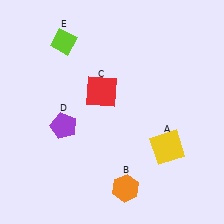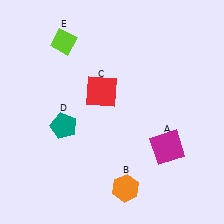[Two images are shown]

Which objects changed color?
A changed from yellow to magenta. D changed from purple to teal.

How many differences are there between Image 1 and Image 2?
There are 2 differences between the two images.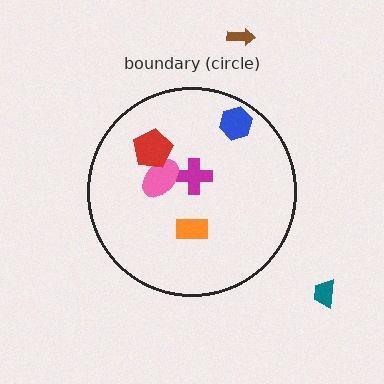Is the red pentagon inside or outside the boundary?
Inside.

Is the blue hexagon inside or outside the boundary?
Inside.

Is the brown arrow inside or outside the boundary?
Outside.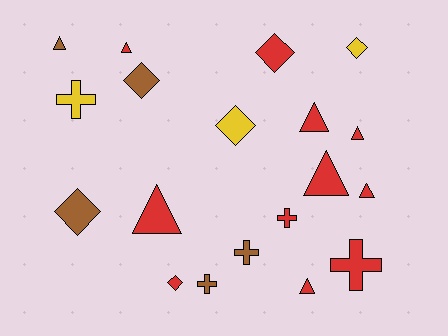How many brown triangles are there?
There is 1 brown triangle.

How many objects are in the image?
There are 19 objects.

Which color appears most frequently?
Red, with 11 objects.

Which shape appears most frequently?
Triangle, with 8 objects.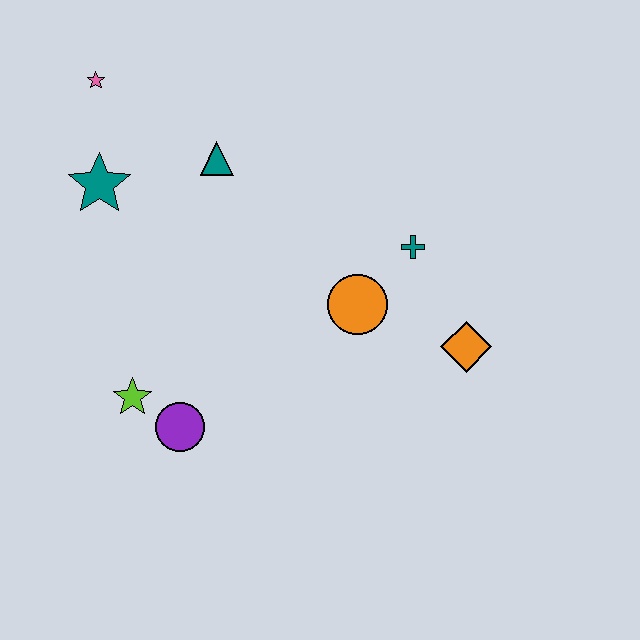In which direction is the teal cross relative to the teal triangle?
The teal cross is to the right of the teal triangle.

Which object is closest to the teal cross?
The orange circle is closest to the teal cross.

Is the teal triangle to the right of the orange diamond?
No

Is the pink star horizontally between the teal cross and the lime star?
No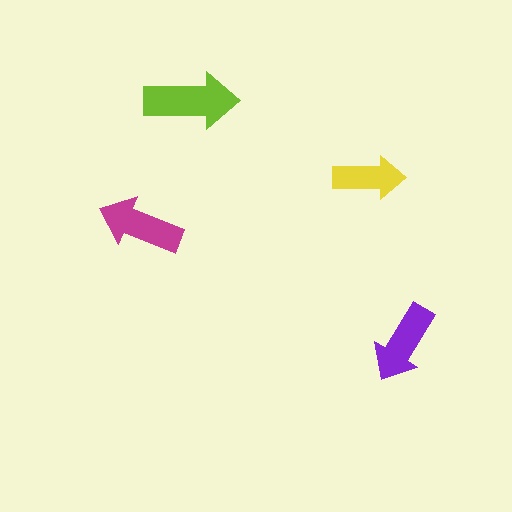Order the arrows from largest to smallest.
the lime one, the magenta one, the purple one, the yellow one.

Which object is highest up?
The lime arrow is topmost.